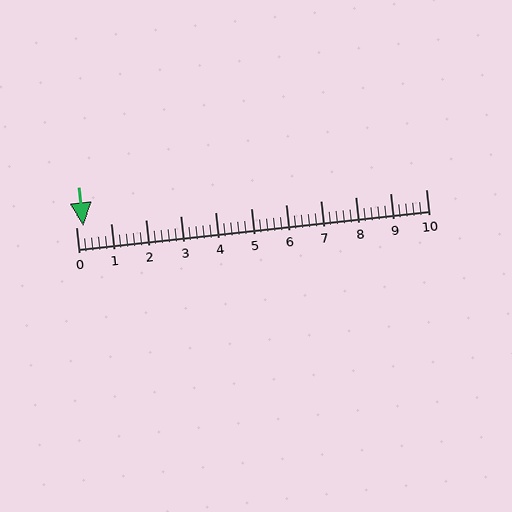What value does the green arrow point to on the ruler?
The green arrow points to approximately 0.2.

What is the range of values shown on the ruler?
The ruler shows values from 0 to 10.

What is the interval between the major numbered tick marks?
The major tick marks are spaced 1 units apart.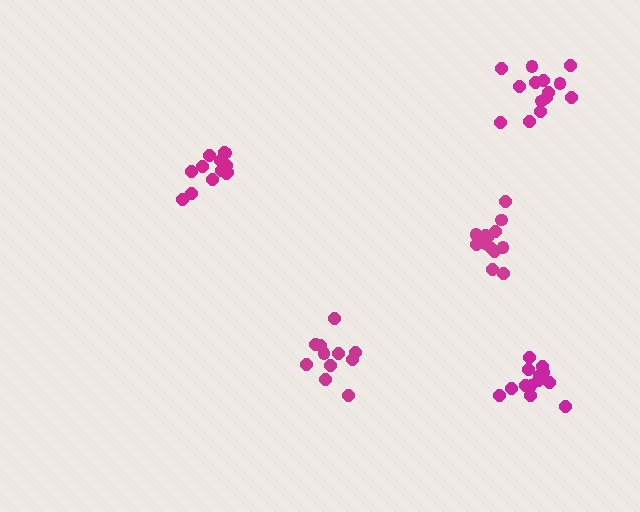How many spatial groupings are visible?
There are 5 spatial groupings.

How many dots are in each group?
Group 1: 14 dots, Group 2: 13 dots, Group 3: 14 dots, Group 4: 11 dots, Group 5: 14 dots (66 total).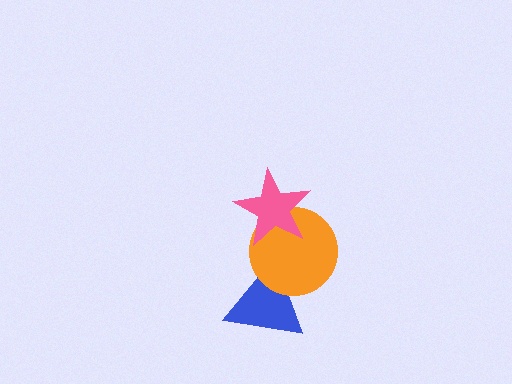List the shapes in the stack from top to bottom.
From top to bottom: the pink star, the orange circle, the blue triangle.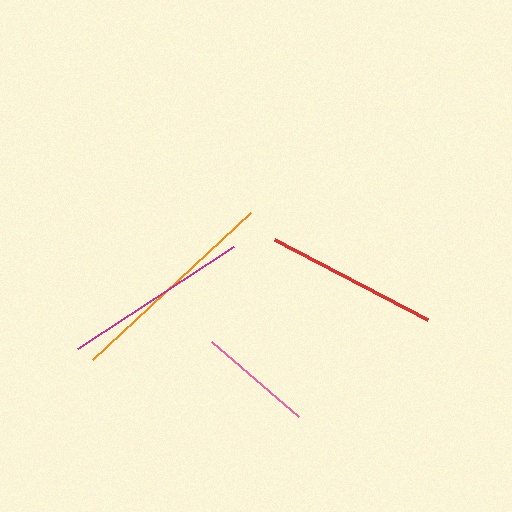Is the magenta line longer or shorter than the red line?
The magenta line is longer than the red line.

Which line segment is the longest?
The orange line is the longest at approximately 216 pixels.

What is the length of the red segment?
The red segment is approximately 173 pixels long.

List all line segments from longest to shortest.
From longest to shortest: orange, magenta, red, pink.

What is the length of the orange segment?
The orange segment is approximately 216 pixels long.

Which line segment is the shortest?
The pink line is the shortest at approximately 115 pixels.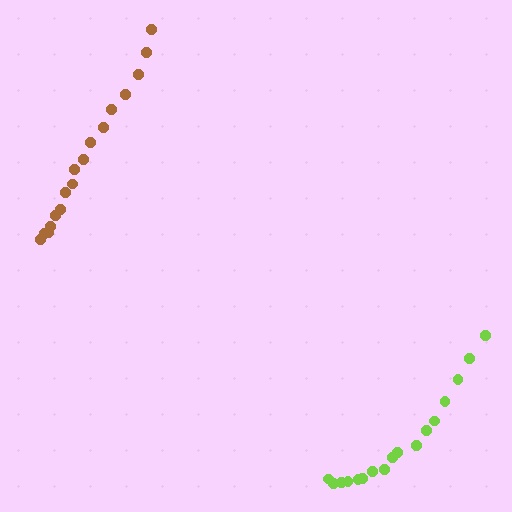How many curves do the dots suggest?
There are 2 distinct paths.